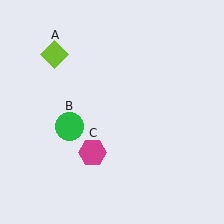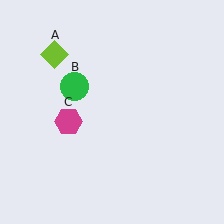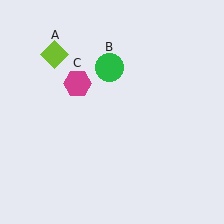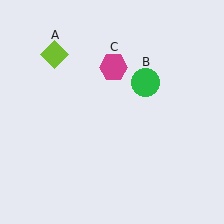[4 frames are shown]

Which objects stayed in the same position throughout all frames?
Lime diamond (object A) remained stationary.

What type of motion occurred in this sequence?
The green circle (object B), magenta hexagon (object C) rotated clockwise around the center of the scene.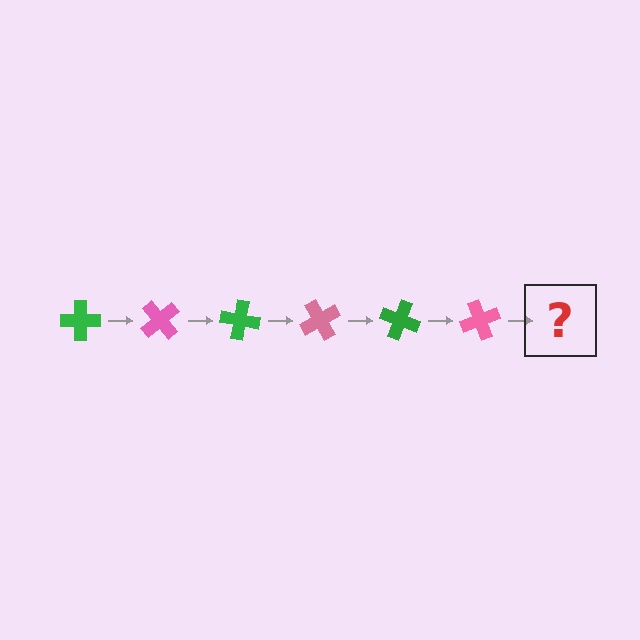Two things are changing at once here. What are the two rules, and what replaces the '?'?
The two rules are that it rotates 50 degrees each step and the color cycles through green and pink. The '?' should be a green cross, rotated 300 degrees from the start.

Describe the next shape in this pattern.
It should be a green cross, rotated 300 degrees from the start.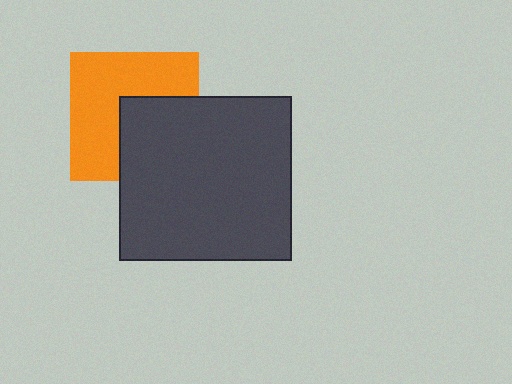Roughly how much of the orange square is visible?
About half of it is visible (roughly 59%).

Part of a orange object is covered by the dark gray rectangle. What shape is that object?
It is a square.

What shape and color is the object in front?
The object in front is a dark gray rectangle.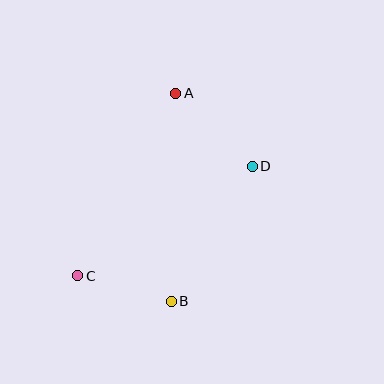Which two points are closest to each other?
Points B and C are closest to each other.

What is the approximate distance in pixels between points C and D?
The distance between C and D is approximately 207 pixels.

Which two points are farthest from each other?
Points A and B are farthest from each other.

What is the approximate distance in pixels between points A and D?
The distance between A and D is approximately 106 pixels.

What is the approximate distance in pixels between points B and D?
The distance between B and D is approximately 158 pixels.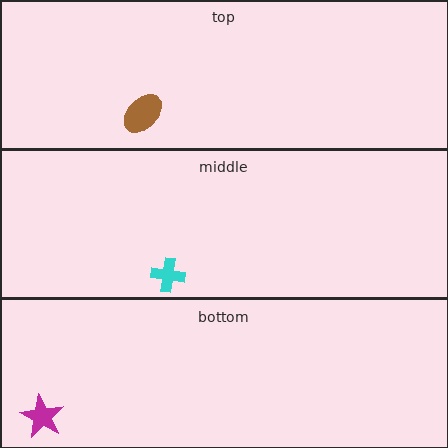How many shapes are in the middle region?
1.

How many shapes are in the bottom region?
1.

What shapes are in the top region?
The brown ellipse.